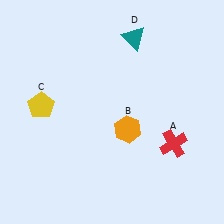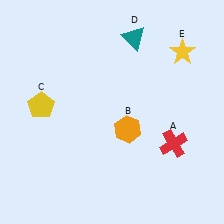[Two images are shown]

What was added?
A yellow star (E) was added in Image 2.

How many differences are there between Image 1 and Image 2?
There is 1 difference between the two images.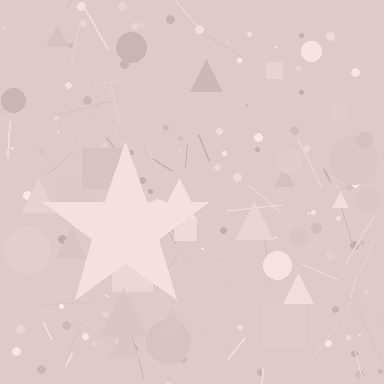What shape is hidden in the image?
A star is hidden in the image.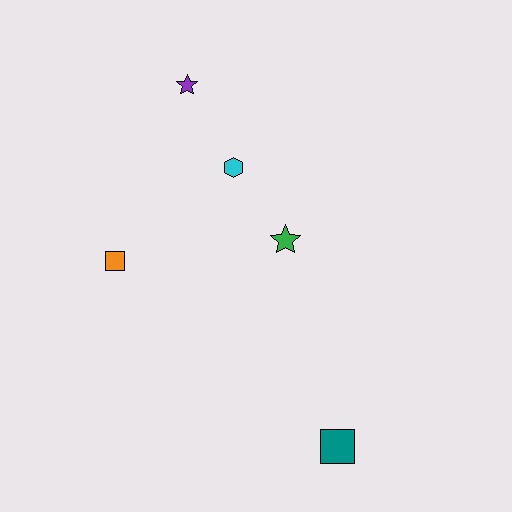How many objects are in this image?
There are 5 objects.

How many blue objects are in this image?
There are no blue objects.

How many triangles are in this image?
There are no triangles.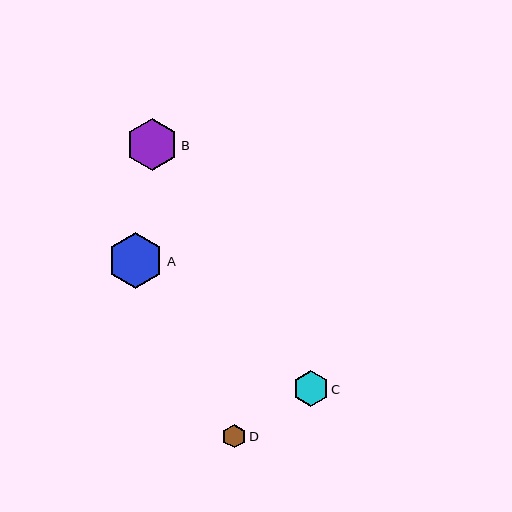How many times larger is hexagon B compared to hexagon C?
Hexagon B is approximately 1.5 times the size of hexagon C.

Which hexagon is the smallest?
Hexagon D is the smallest with a size of approximately 24 pixels.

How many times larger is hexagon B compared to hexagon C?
Hexagon B is approximately 1.5 times the size of hexagon C.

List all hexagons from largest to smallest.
From largest to smallest: A, B, C, D.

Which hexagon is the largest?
Hexagon A is the largest with a size of approximately 56 pixels.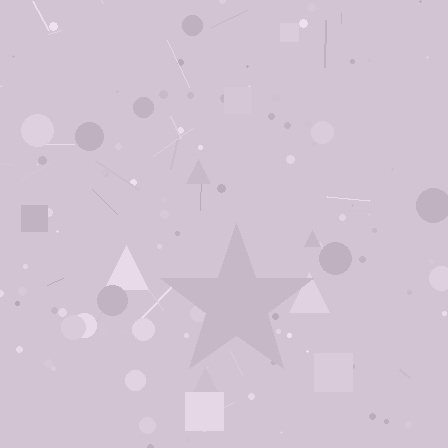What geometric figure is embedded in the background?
A star is embedded in the background.